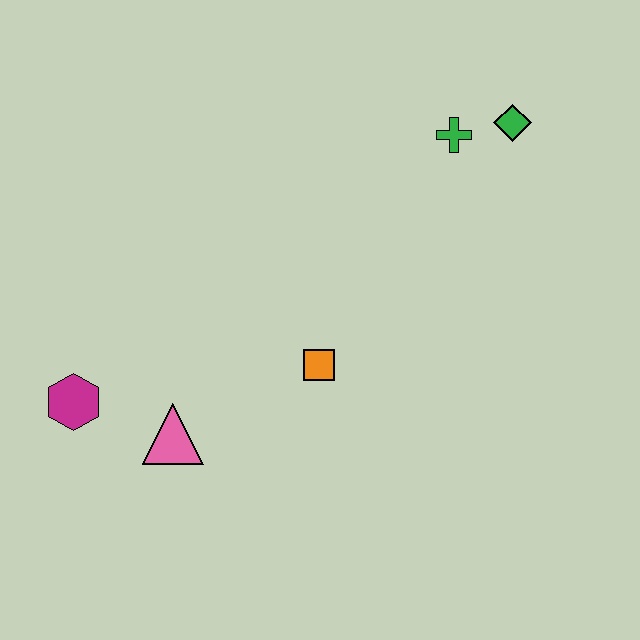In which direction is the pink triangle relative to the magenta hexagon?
The pink triangle is to the right of the magenta hexagon.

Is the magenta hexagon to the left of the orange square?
Yes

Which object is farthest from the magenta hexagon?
The green diamond is farthest from the magenta hexagon.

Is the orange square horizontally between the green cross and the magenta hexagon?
Yes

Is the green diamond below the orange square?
No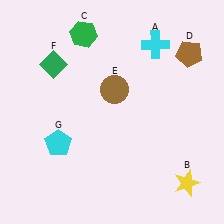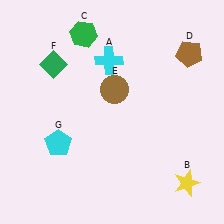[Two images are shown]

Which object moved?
The cyan cross (A) moved left.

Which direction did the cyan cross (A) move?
The cyan cross (A) moved left.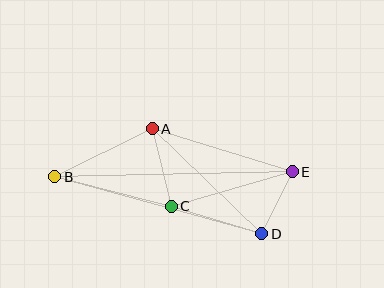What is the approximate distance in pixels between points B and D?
The distance between B and D is approximately 214 pixels.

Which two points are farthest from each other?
Points B and E are farthest from each other.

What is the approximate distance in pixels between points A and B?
The distance between A and B is approximately 109 pixels.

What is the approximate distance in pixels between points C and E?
The distance between C and E is approximately 126 pixels.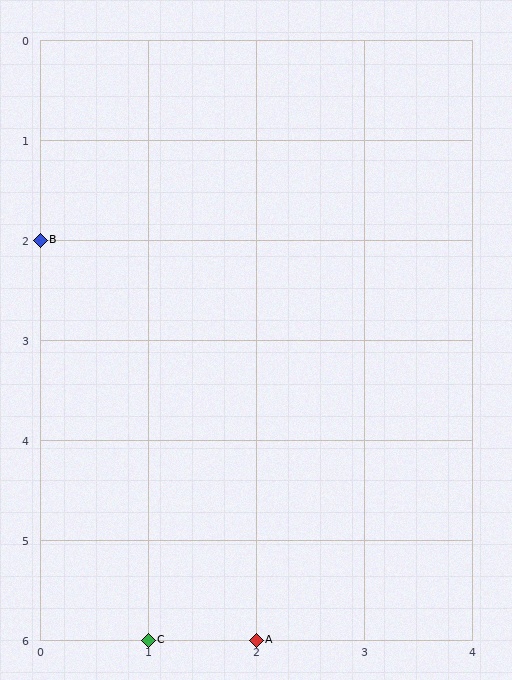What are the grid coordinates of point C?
Point C is at grid coordinates (1, 6).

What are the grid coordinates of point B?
Point B is at grid coordinates (0, 2).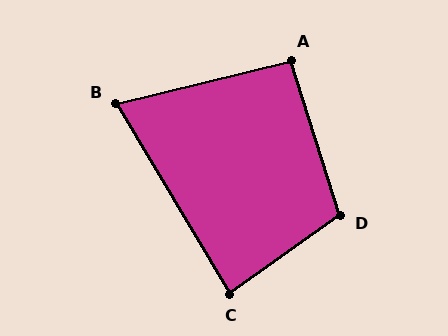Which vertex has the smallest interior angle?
B, at approximately 73 degrees.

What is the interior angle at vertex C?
Approximately 86 degrees (approximately right).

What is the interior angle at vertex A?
Approximately 94 degrees (approximately right).